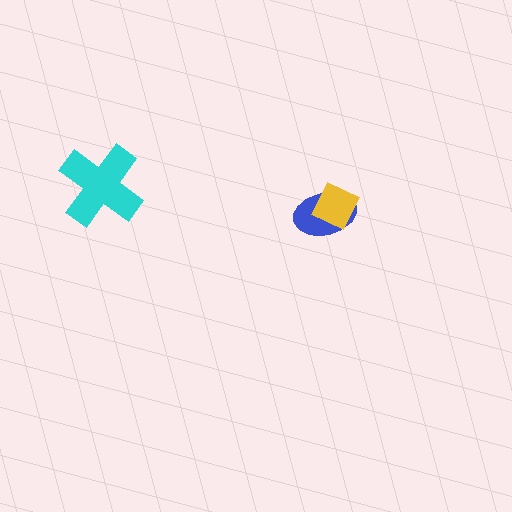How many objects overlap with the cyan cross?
0 objects overlap with the cyan cross.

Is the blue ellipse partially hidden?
Yes, it is partially covered by another shape.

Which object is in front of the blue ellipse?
The yellow diamond is in front of the blue ellipse.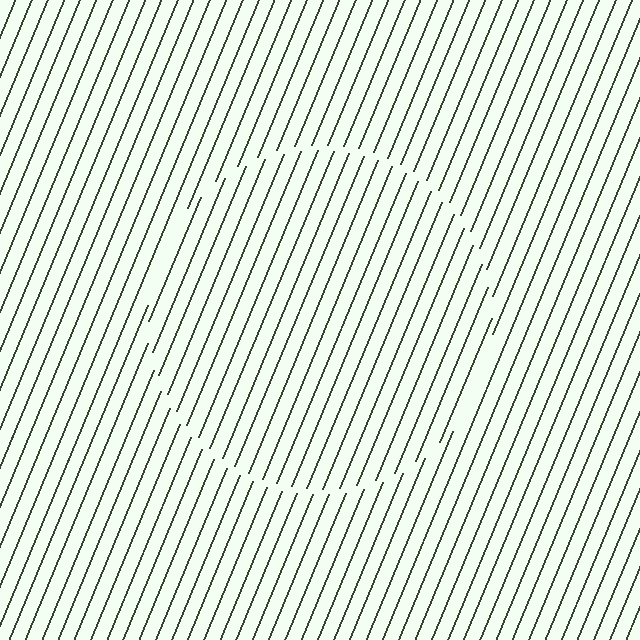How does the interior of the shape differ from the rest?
The interior of the shape contains the same grating, shifted by half a period — the contour is defined by the phase discontinuity where line-ends from the inner and outer gratings abut.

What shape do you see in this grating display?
An illusory circle. The interior of the shape contains the same grating, shifted by half a period — the contour is defined by the phase discontinuity where line-ends from the inner and outer gratings abut.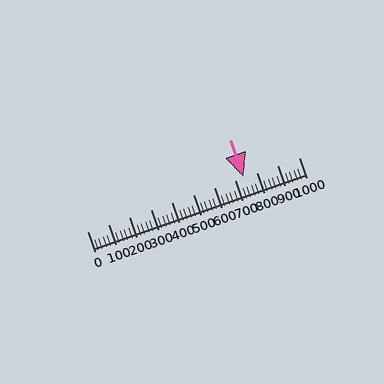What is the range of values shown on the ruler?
The ruler shows values from 0 to 1000.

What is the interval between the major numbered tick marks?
The major tick marks are spaced 100 units apart.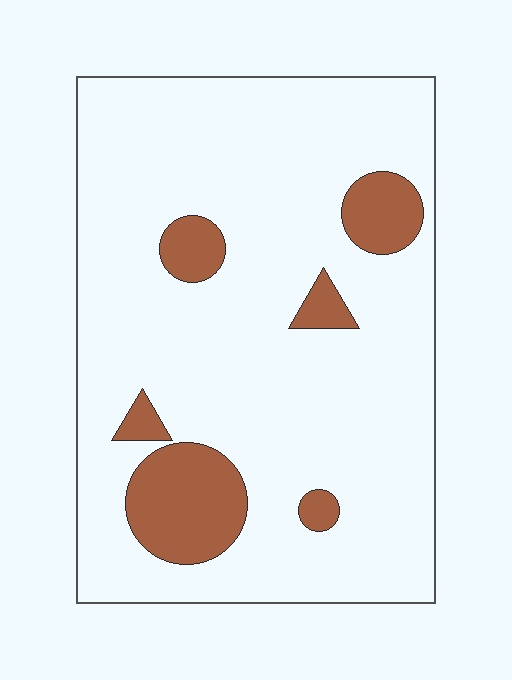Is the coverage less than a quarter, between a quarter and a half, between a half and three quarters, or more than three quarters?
Less than a quarter.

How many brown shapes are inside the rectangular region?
6.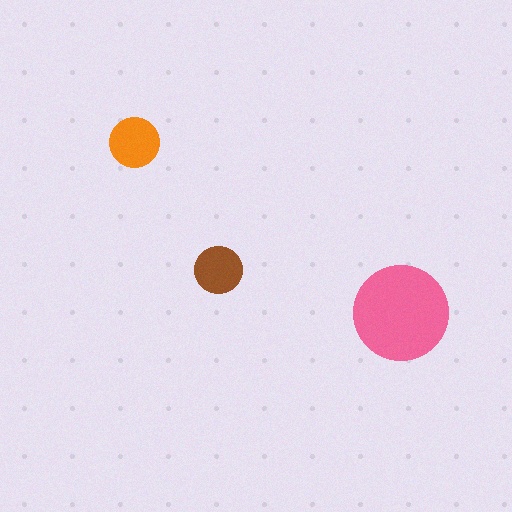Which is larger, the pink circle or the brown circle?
The pink one.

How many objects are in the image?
There are 3 objects in the image.